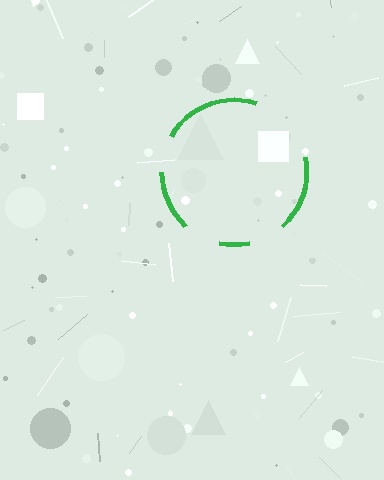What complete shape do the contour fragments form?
The contour fragments form a circle.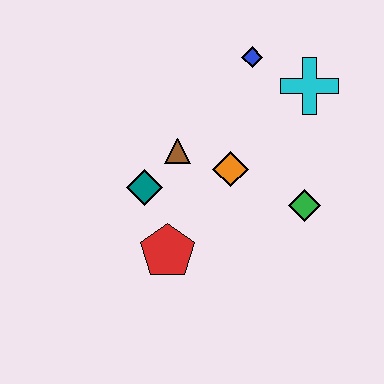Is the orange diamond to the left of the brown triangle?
No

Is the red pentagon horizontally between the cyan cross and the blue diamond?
No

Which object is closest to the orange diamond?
The brown triangle is closest to the orange diamond.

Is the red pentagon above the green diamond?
No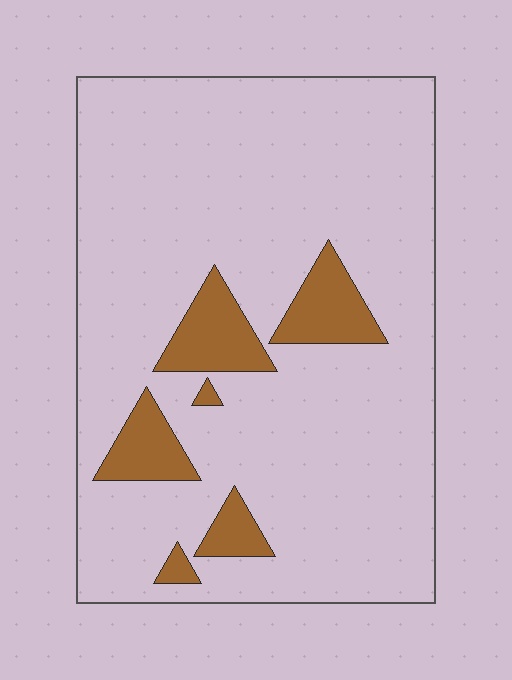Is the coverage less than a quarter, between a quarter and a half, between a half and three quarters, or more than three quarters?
Less than a quarter.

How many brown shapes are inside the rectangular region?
6.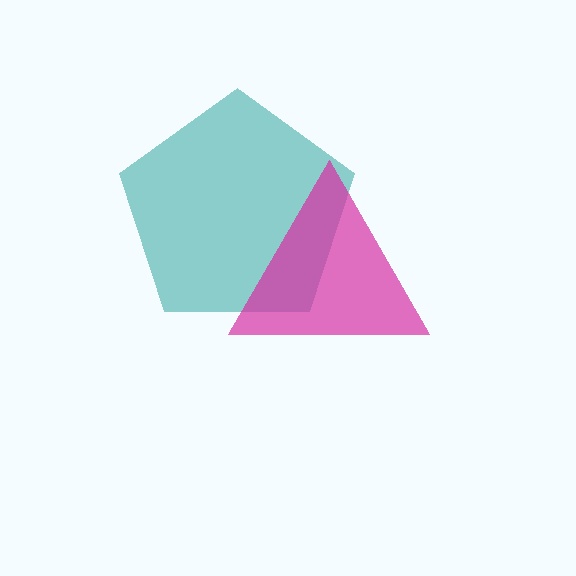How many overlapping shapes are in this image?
There are 2 overlapping shapes in the image.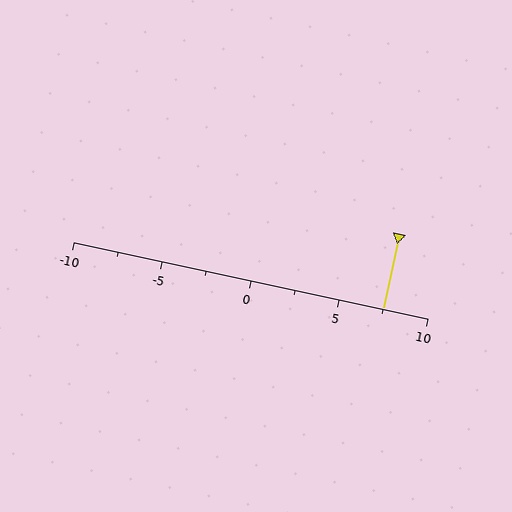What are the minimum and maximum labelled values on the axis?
The axis runs from -10 to 10.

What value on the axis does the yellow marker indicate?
The marker indicates approximately 7.5.